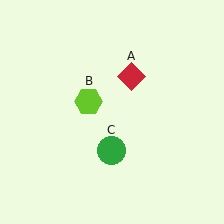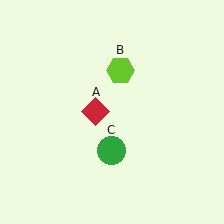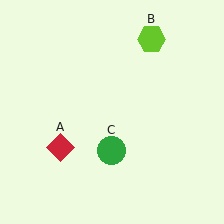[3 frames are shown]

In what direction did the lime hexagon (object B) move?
The lime hexagon (object B) moved up and to the right.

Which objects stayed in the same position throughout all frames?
Green circle (object C) remained stationary.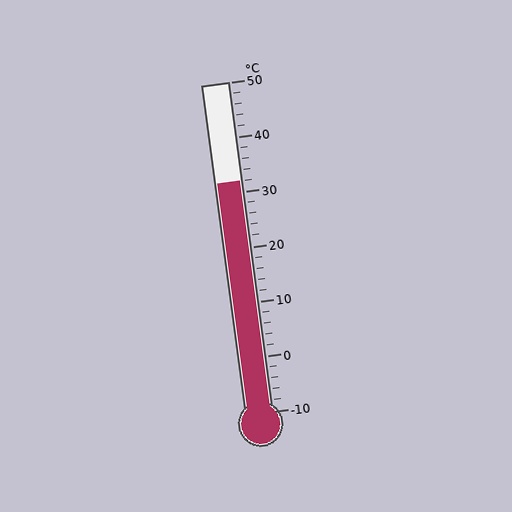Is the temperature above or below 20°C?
The temperature is above 20°C.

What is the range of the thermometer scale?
The thermometer scale ranges from -10°C to 50°C.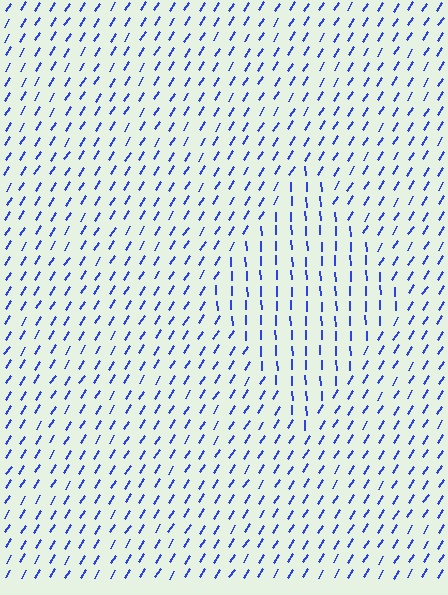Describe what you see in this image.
The image is filled with small blue line segments. A diamond region in the image has lines oriented differently from the surrounding lines, creating a visible texture boundary.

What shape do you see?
I see a diamond.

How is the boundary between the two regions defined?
The boundary is defined purely by a change in line orientation (approximately 35 degrees difference). All lines are the same color and thickness.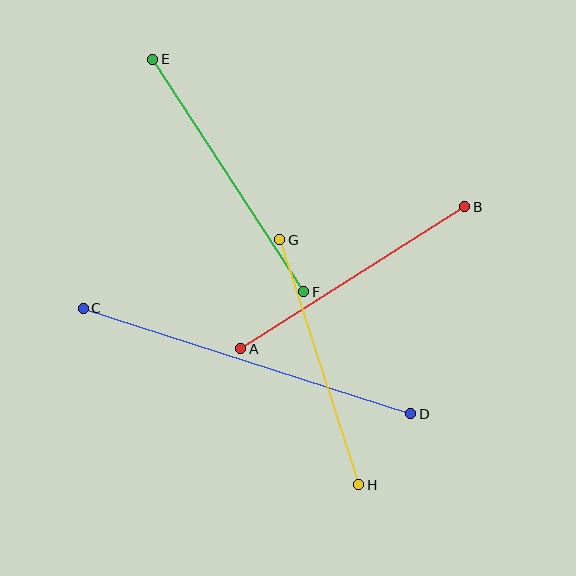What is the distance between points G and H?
The distance is approximately 257 pixels.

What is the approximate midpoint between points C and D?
The midpoint is at approximately (247, 361) pixels.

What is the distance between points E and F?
The distance is approximately 277 pixels.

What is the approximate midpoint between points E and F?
The midpoint is at approximately (228, 176) pixels.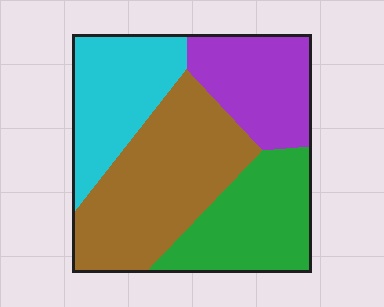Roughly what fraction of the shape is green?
Green takes up between a sixth and a third of the shape.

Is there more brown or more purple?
Brown.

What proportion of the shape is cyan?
Cyan takes up about one fifth (1/5) of the shape.